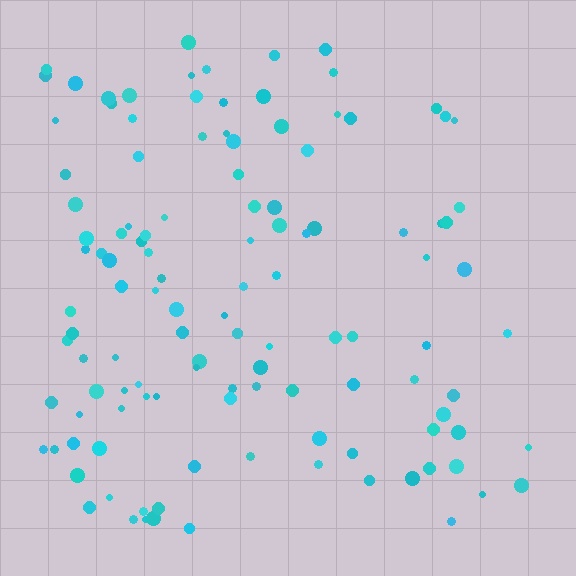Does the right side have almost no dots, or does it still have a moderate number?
Still a moderate number, just noticeably fewer than the left.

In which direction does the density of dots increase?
From right to left, with the left side densest.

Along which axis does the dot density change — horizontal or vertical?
Horizontal.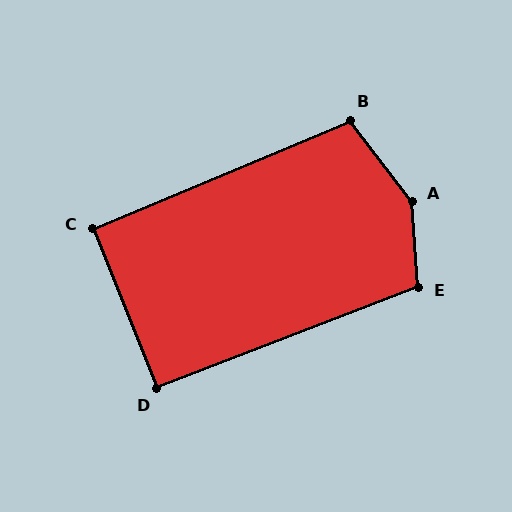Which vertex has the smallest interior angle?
D, at approximately 91 degrees.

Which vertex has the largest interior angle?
A, at approximately 147 degrees.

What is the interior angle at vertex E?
Approximately 107 degrees (obtuse).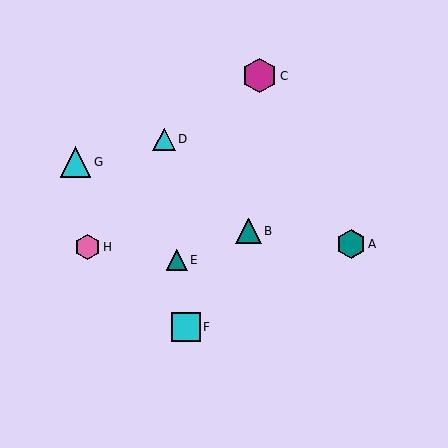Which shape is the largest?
The magenta hexagon (labeled C) is the largest.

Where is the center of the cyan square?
The center of the cyan square is at (186, 327).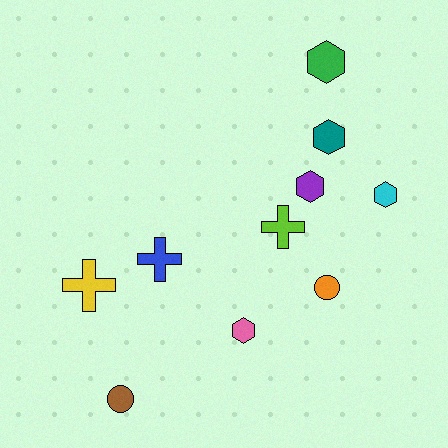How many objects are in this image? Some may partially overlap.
There are 10 objects.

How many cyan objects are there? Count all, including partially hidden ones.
There is 1 cyan object.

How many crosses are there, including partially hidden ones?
There are 3 crosses.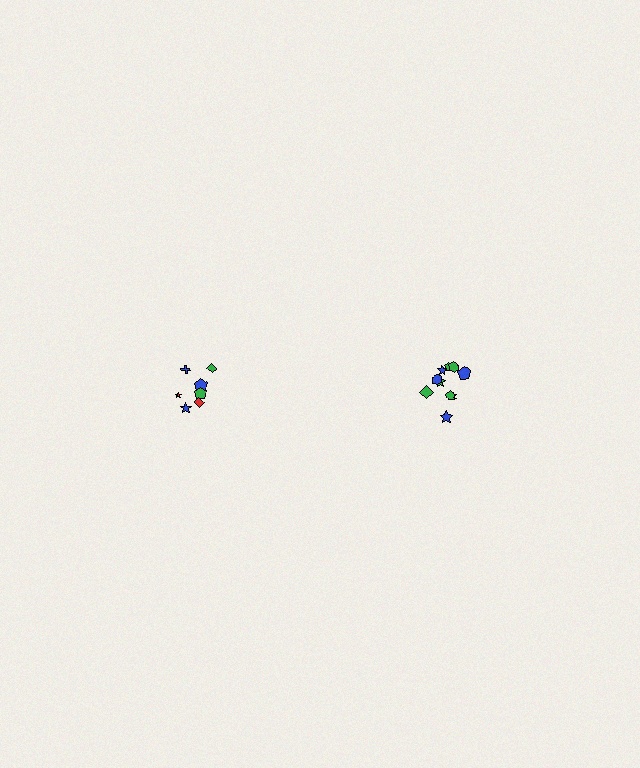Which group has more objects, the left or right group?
The right group.